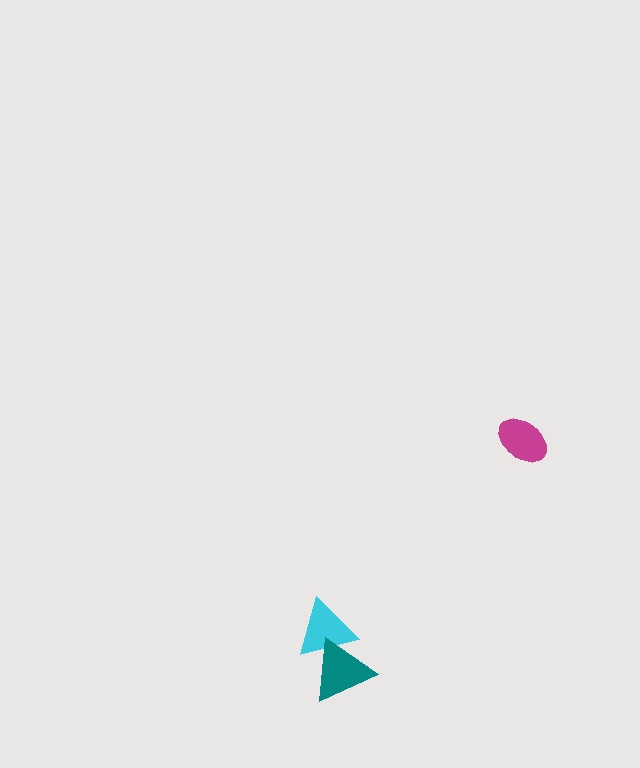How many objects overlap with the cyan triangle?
1 object overlaps with the cyan triangle.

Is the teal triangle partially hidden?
No, no other shape covers it.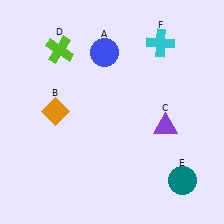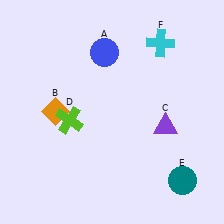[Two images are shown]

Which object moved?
The lime cross (D) moved down.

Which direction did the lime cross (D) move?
The lime cross (D) moved down.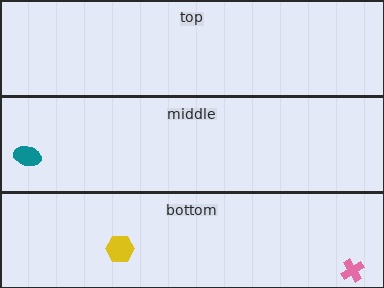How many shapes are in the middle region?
1.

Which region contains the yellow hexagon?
The bottom region.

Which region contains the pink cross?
The bottom region.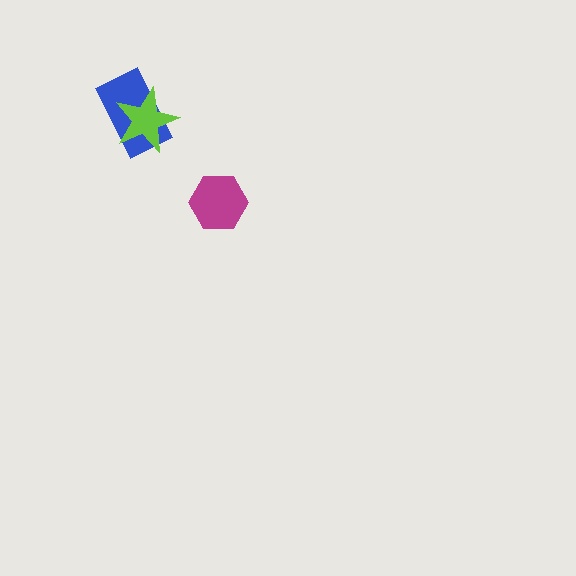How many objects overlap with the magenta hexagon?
0 objects overlap with the magenta hexagon.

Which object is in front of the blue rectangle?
The lime star is in front of the blue rectangle.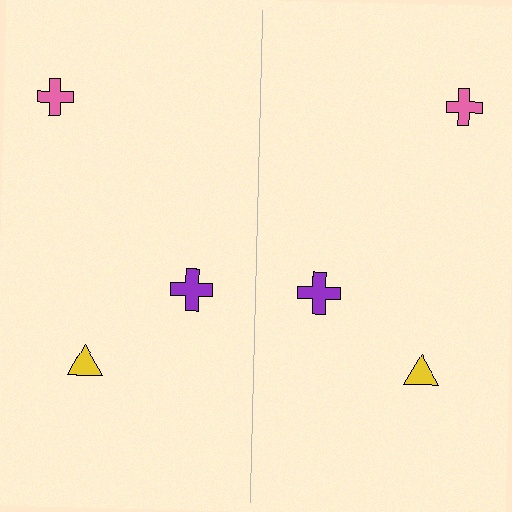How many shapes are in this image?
There are 6 shapes in this image.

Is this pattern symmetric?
Yes, this pattern has bilateral (reflection) symmetry.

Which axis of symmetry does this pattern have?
The pattern has a vertical axis of symmetry running through the center of the image.